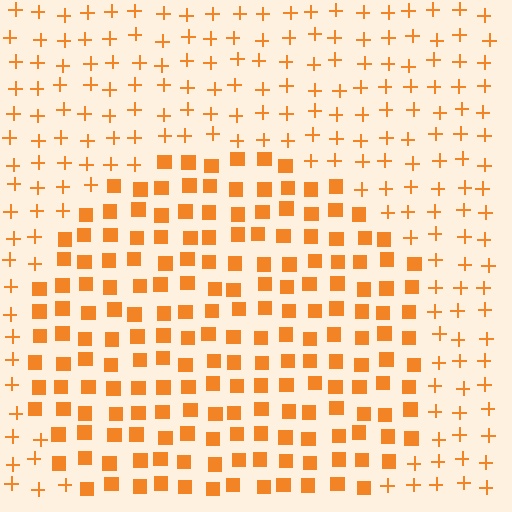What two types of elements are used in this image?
The image uses squares inside the circle region and plus signs outside it.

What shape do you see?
I see a circle.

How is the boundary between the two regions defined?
The boundary is defined by a change in element shape: squares inside vs. plus signs outside. All elements share the same color and spacing.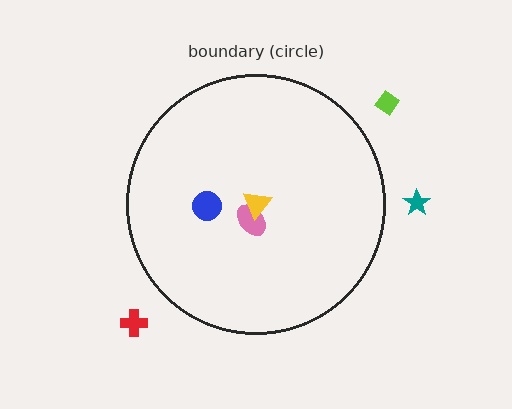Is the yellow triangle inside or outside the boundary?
Inside.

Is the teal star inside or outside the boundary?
Outside.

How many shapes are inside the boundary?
3 inside, 3 outside.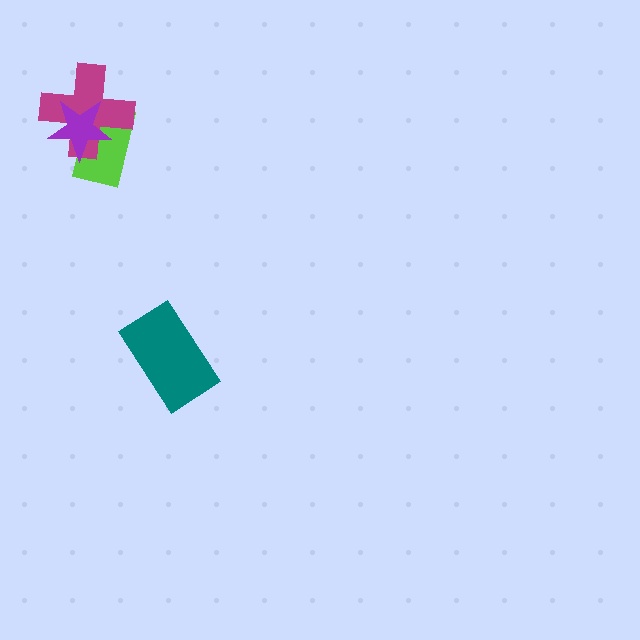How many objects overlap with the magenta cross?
2 objects overlap with the magenta cross.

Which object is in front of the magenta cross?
The purple star is in front of the magenta cross.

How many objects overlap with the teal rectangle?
0 objects overlap with the teal rectangle.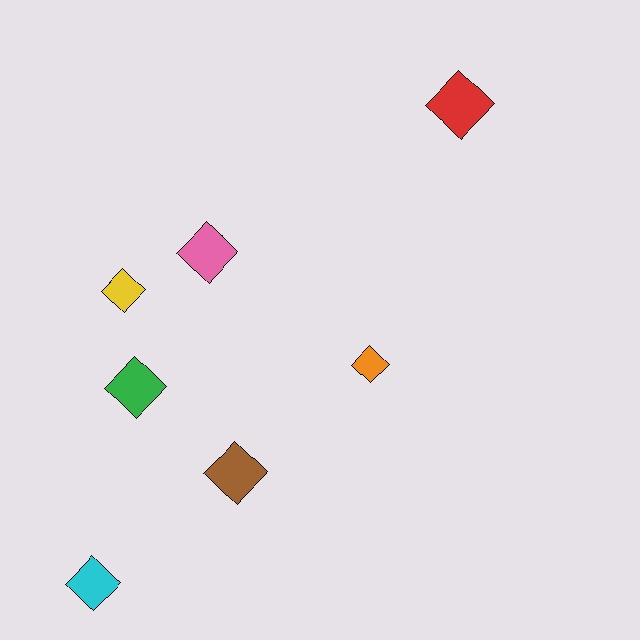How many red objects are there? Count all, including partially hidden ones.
There is 1 red object.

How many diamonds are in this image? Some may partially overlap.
There are 7 diamonds.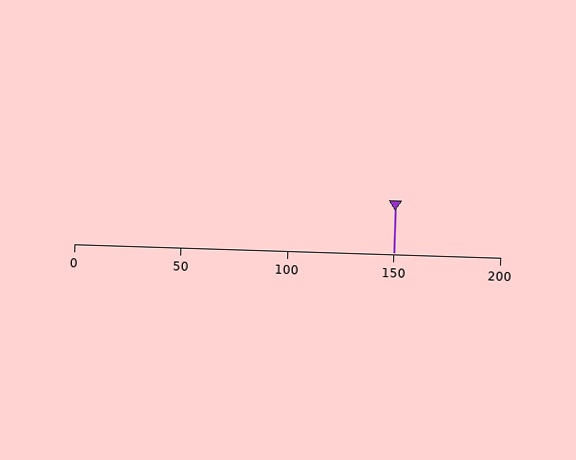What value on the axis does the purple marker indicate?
The marker indicates approximately 150.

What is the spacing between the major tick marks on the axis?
The major ticks are spaced 50 apart.